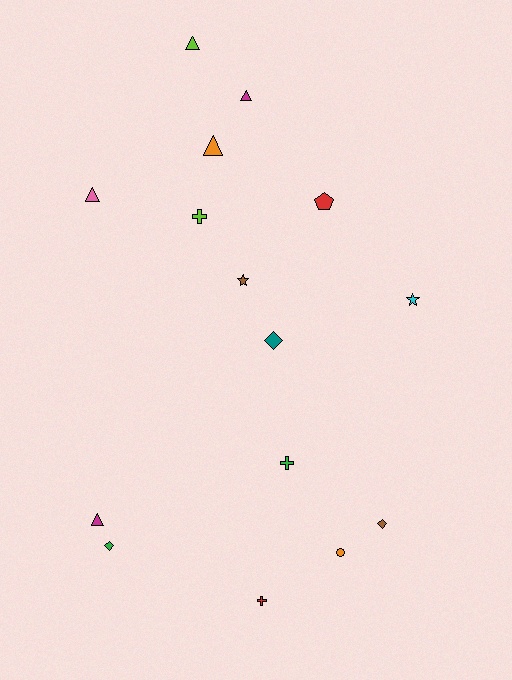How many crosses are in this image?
There are 3 crosses.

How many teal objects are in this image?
There is 1 teal object.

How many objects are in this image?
There are 15 objects.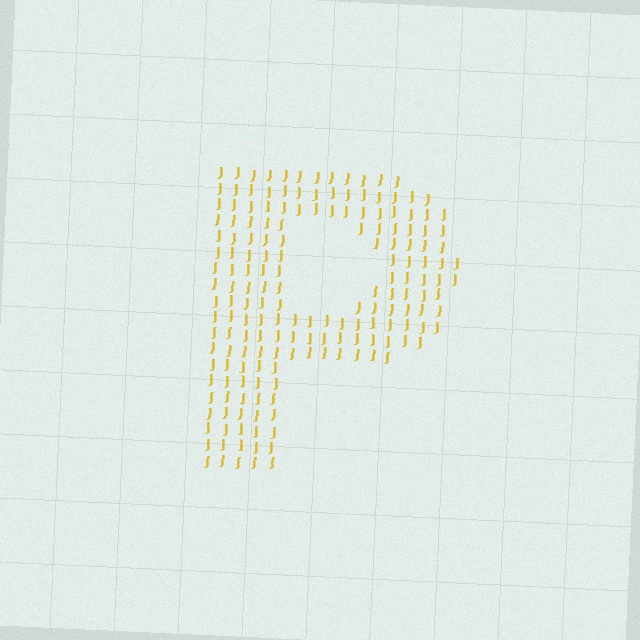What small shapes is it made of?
It is made of small letter J's.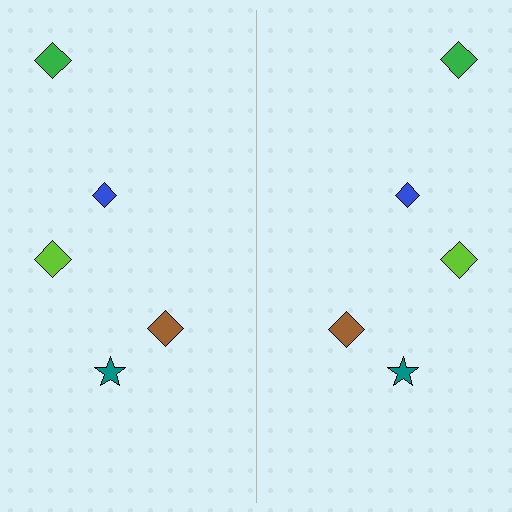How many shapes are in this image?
There are 10 shapes in this image.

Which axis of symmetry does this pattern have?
The pattern has a vertical axis of symmetry running through the center of the image.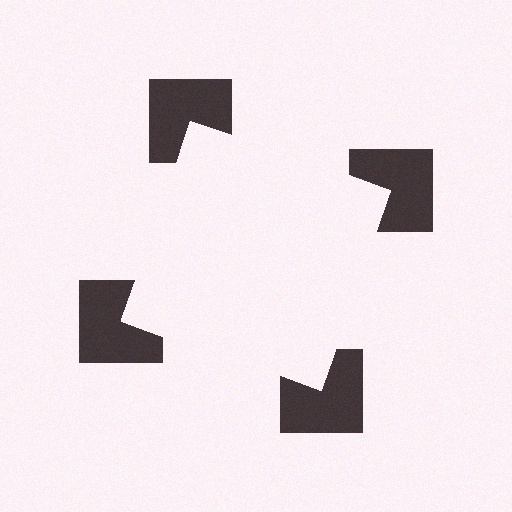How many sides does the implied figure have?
4 sides.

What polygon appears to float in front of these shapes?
An illusory square — its edges are inferred from the aligned wedge cuts in the notched squares, not physically drawn.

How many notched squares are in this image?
There are 4 — one at each vertex of the illusory square.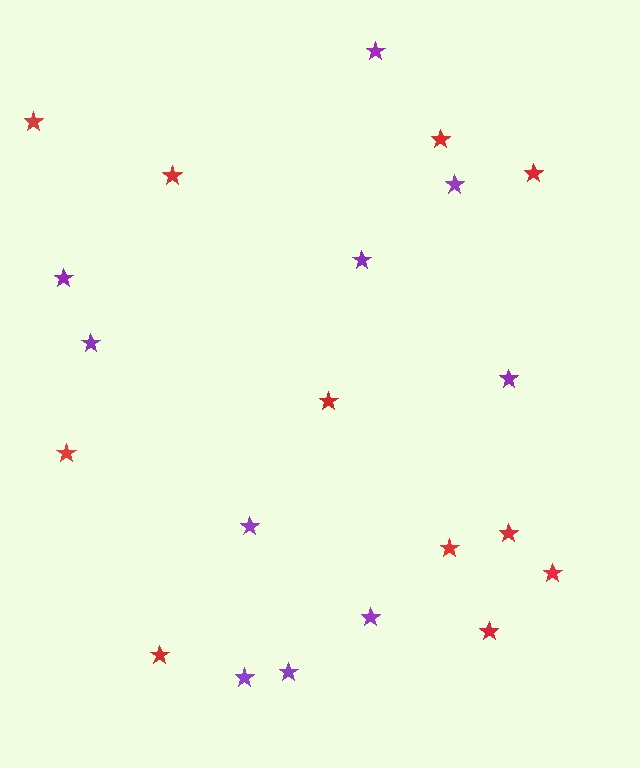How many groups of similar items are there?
There are 2 groups: one group of purple stars (10) and one group of red stars (11).